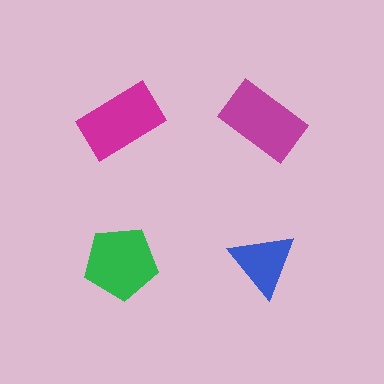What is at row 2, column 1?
A green pentagon.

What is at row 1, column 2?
A magenta rectangle.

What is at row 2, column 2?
A blue triangle.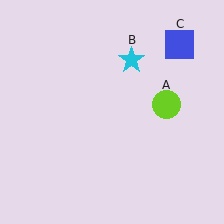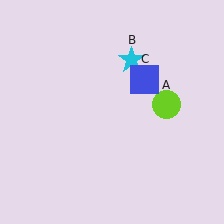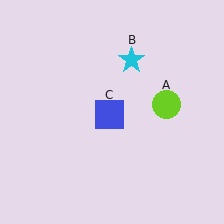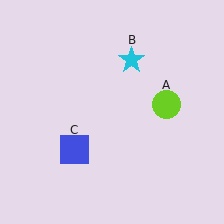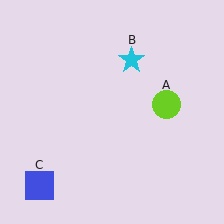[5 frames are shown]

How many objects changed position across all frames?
1 object changed position: blue square (object C).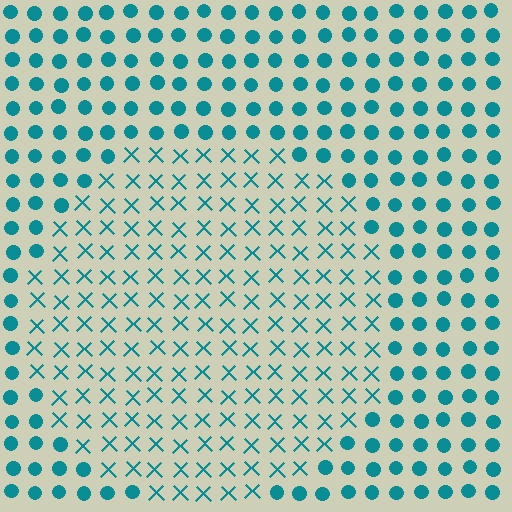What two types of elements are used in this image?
The image uses X marks inside the circle region and circles outside it.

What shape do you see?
I see a circle.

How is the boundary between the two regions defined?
The boundary is defined by a change in element shape: X marks inside vs. circles outside. All elements share the same color and spacing.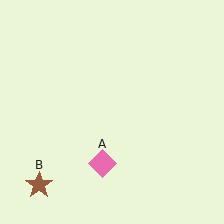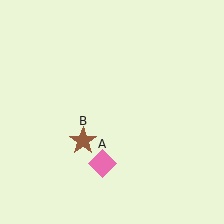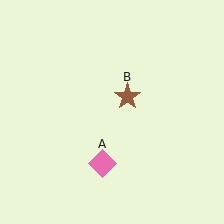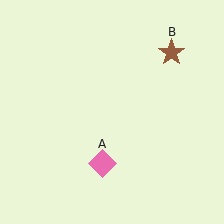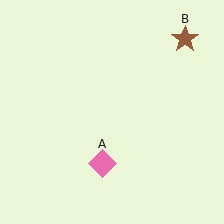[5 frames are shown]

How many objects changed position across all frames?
1 object changed position: brown star (object B).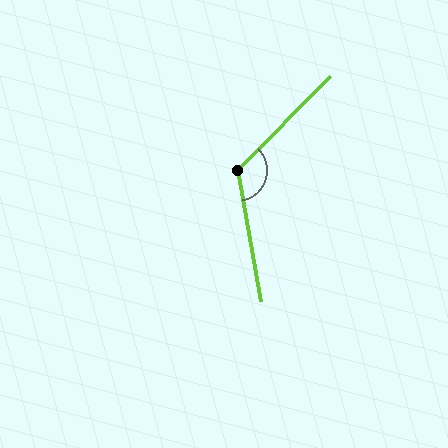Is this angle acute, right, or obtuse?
It is obtuse.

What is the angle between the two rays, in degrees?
Approximately 125 degrees.